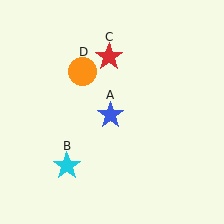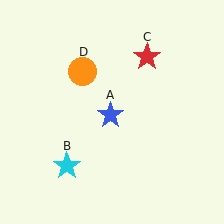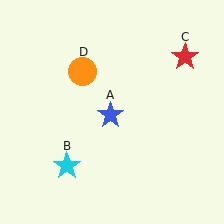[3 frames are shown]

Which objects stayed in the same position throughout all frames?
Blue star (object A) and cyan star (object B) and orange circle (object D) remained stationary.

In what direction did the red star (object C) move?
The red star (object C) moved right.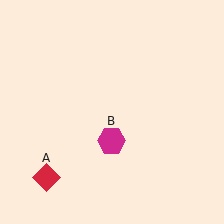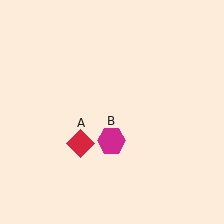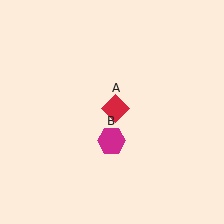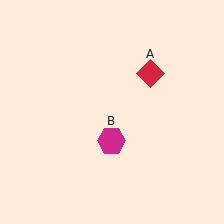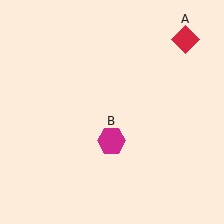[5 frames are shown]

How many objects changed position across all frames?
1 object changed position: red diamond (object A).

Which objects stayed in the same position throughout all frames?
Magenta hexagon (object B) remained stationary.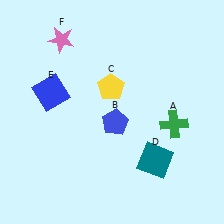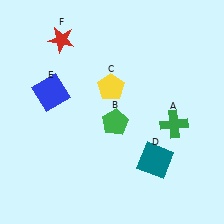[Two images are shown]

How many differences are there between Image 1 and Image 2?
There are 2 differences between the two images.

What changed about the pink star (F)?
In Image 1, F is pink. In Image 2, it changed to red.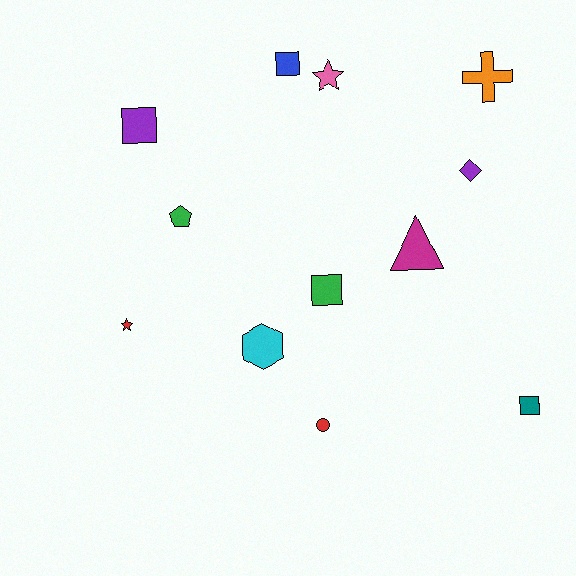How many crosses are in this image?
There is 1 cross.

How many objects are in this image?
There are 12 objects.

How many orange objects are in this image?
There is 1 orange object.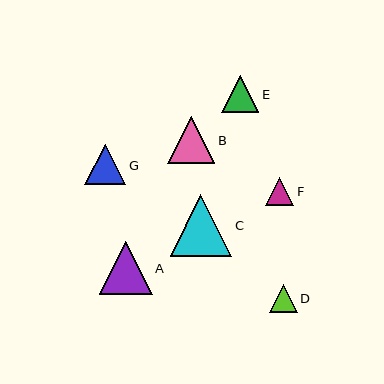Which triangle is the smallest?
Triangle D is the smallest with a size of approximately 28 pixels.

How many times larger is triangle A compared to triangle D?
Triangle A is approximately 1.9 times the size of triangle D.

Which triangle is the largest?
Triangle C is the largest with a size of approximately 62 pixels.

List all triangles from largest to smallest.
From largest to smallest: C, A, B, G, E, F, D.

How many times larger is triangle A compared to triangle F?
Triangle A is approximately 1.9 times the size of triangle F.